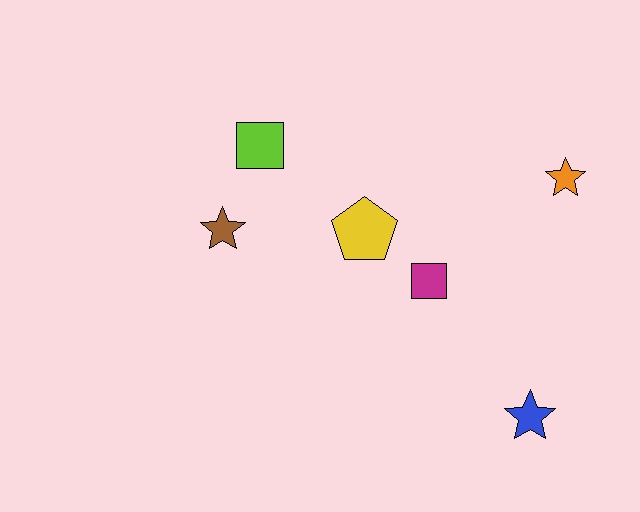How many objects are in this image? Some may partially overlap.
There are 6 objects.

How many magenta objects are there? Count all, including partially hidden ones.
There is 1 magenta object.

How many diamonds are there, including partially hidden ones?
There are no diamonds.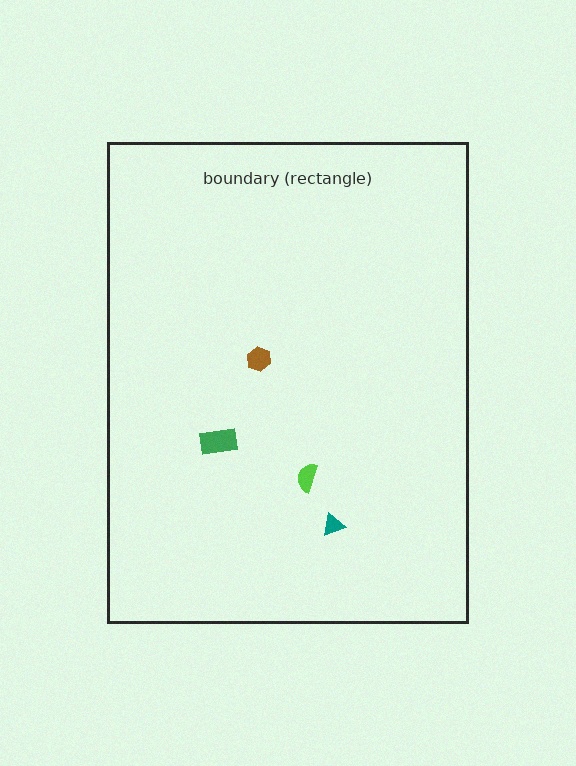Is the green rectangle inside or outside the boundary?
Inside.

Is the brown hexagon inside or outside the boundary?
Inside.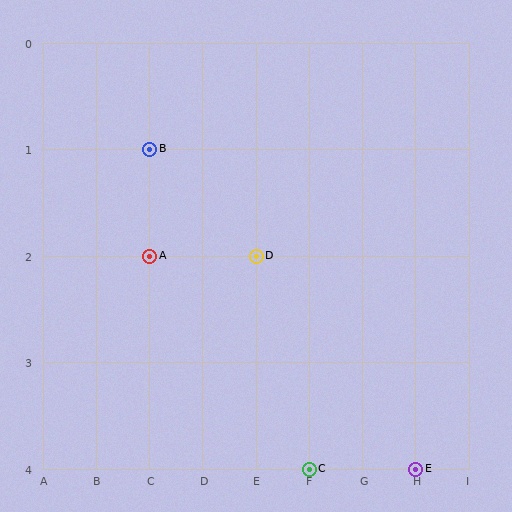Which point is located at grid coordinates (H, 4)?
Point E is at (H, 4).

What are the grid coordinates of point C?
Point C is at grid coordinates (F, 4).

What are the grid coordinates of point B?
Point B is at grid coordinates (C, 1).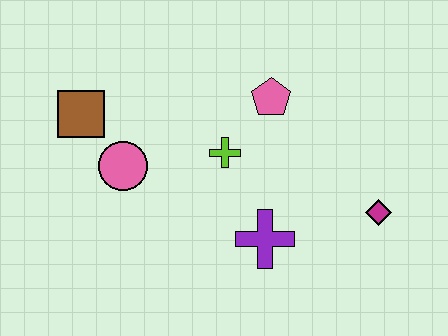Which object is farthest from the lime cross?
The magenta diamond is farthest from the lime cross.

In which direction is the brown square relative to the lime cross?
The brown square is to the left of the lime cross.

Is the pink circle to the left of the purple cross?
Yes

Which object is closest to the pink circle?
The brown square is closest to the pink circle.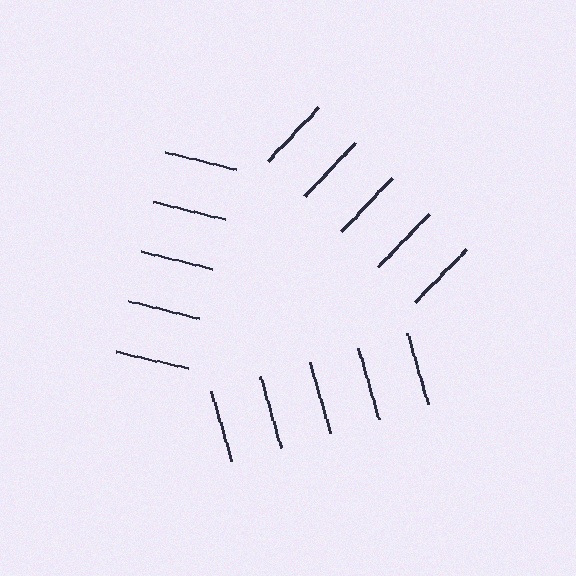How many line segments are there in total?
15 — 5 along each of the 3 edges.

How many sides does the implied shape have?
3 sides — the line-ends trace a triangle.